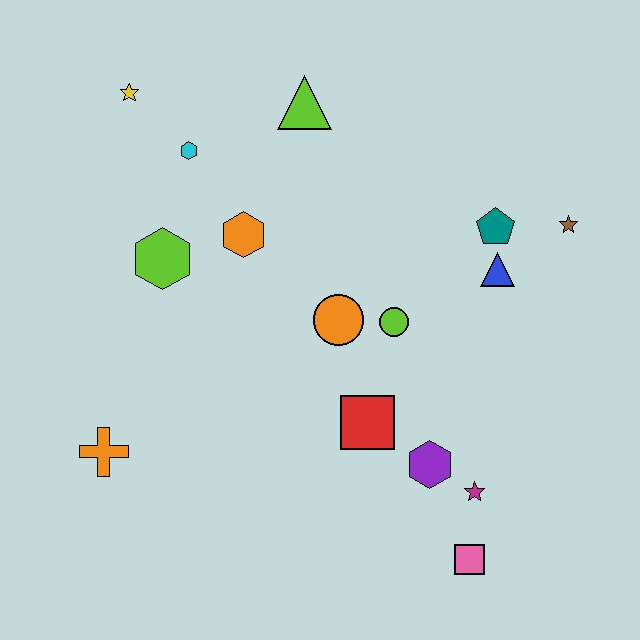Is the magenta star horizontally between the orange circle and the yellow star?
No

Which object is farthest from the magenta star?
The yellow star is farthest from the magenta star.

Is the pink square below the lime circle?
Yes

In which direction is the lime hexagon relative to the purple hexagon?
The lime hexagon is to the left of the purple hexagon.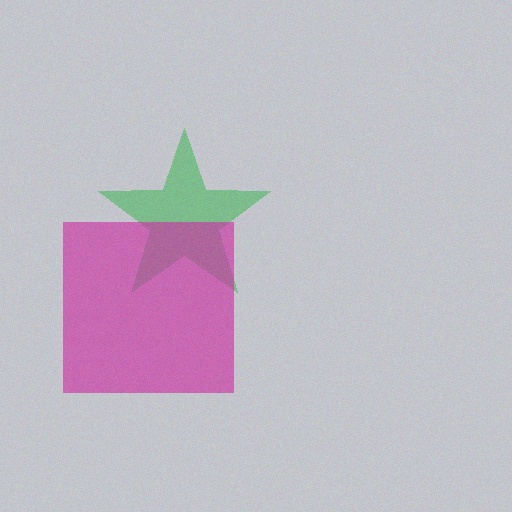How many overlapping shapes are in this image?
There are 2 overlapping shapes in the image.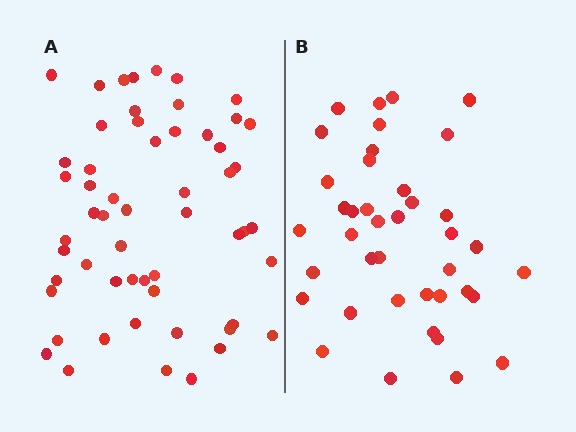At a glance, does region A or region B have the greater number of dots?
Region A (the left region) has more dots.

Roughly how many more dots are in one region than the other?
Region A has approximately 15 more dots than region B.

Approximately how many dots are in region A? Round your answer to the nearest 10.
About 60 dots. (The exact count is 56, which rounds to 60.)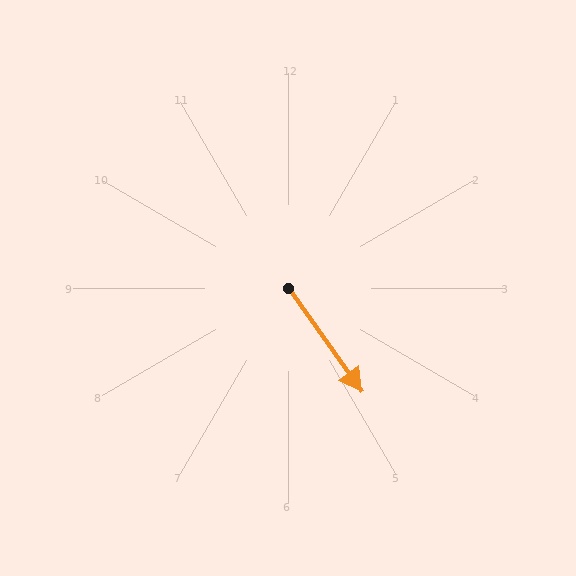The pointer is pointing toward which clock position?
Roughly 5 o'clock.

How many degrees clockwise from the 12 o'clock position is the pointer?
Approximately 144 degrees.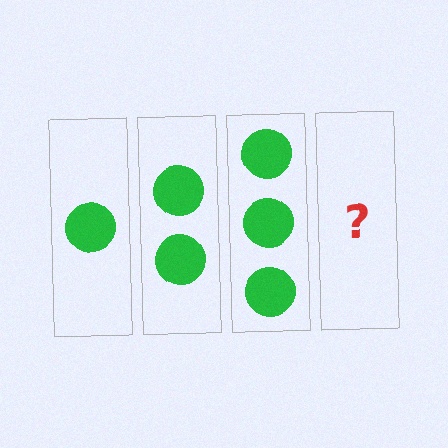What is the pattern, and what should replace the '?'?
The pattern is that each step adds one more circle. The '?' should be 4 circles.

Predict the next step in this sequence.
The next step is 4 circles.